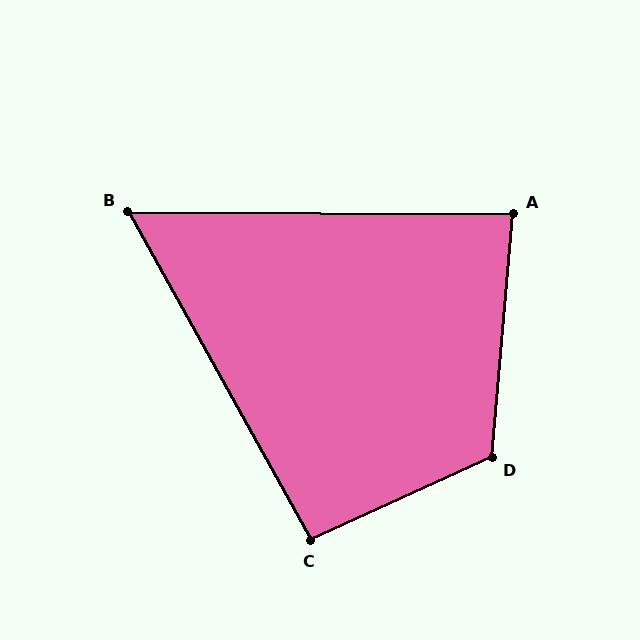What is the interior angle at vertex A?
Approximately 85 degrees (approximately right).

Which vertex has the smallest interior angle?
B, at approximately 61 degrees.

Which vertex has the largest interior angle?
D, at approximately 119 degrees.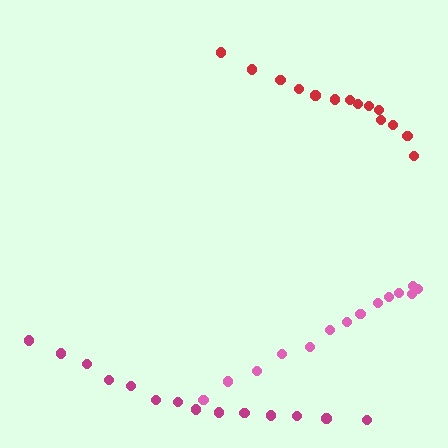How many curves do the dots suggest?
There are 3 distinct paths.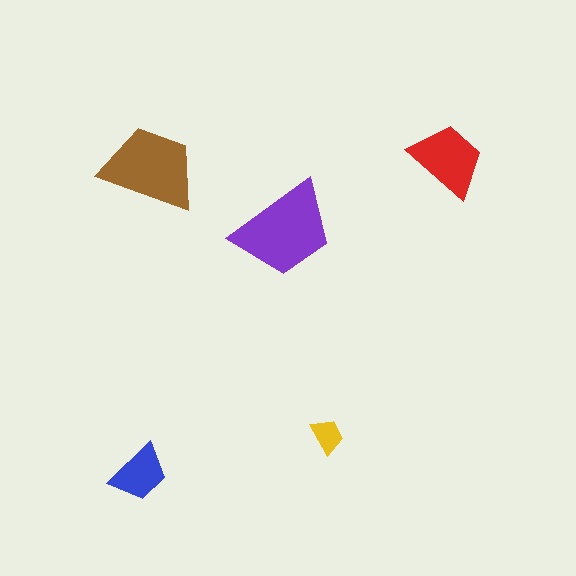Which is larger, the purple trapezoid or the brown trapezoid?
The purple one.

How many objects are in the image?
There are 5 objects in the image.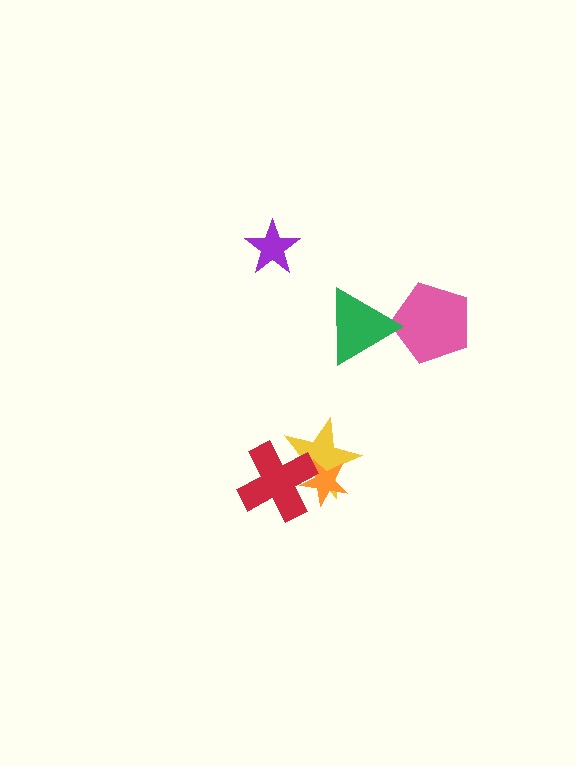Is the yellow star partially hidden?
Yes, it is partially covered by another shape.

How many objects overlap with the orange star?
2 objects overlap with the orange star.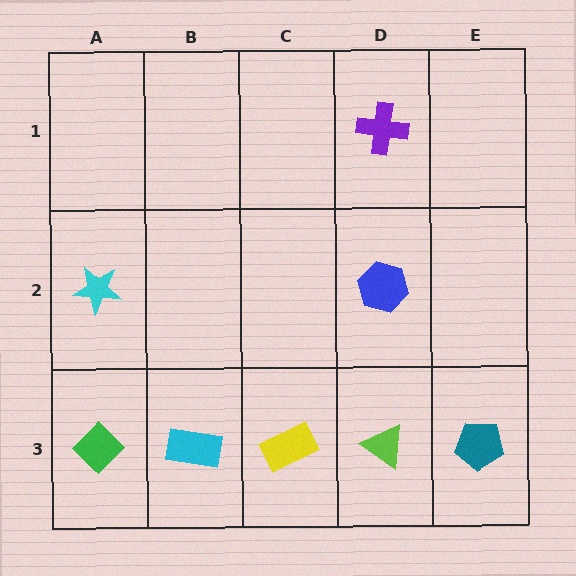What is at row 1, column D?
A purple cross.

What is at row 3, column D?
A lime triangle.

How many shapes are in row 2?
2 shapes.